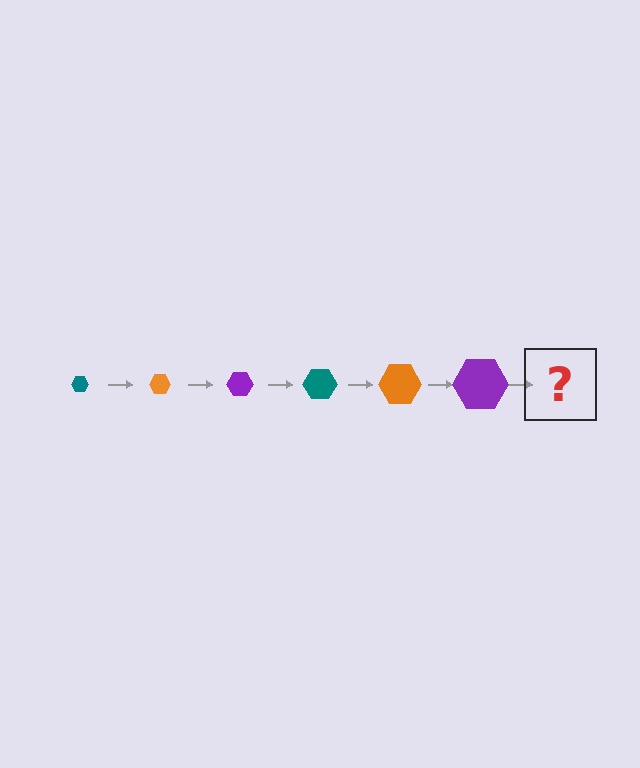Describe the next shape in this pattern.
It should be a teal hexagon, larger than the previous one.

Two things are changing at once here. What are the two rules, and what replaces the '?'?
The two rules are that the hexagon grows larger each step and the color cycles through teal, orange, and purple. The '?' should be a teal hexagon, larger than the previous one.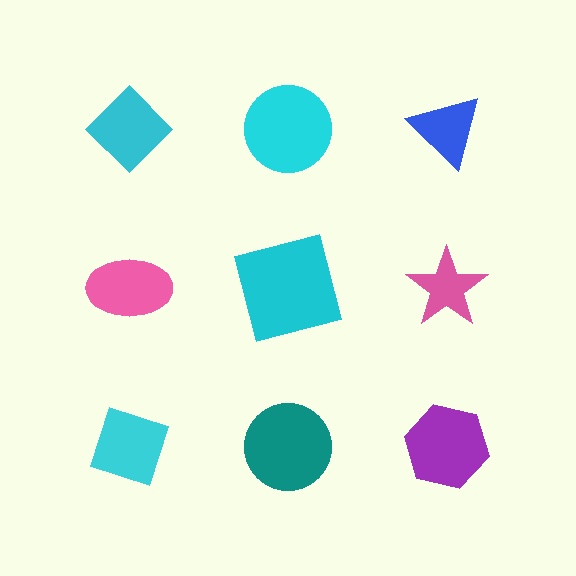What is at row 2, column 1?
A pink ellipse.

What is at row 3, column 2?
A teal circle.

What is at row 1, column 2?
A cyan circle.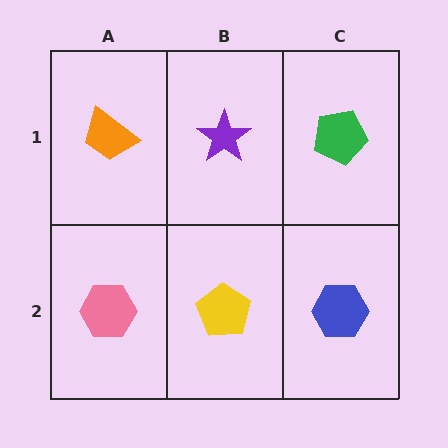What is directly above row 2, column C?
A green pentagon.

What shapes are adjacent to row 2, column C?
A green pentagon (row 1, column C), a yellow pentagon (row 2, column B).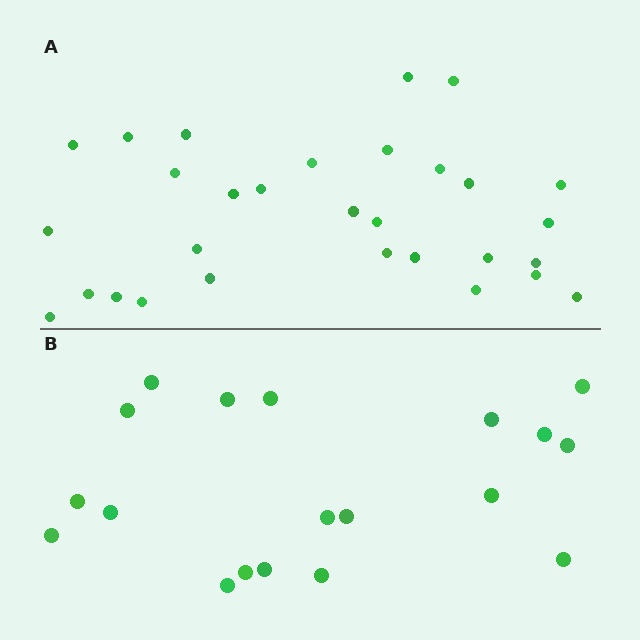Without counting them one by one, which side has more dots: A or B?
Region A (the top region) has more dots.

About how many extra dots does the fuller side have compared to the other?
Region A has roughly 12 or so more dots than region B.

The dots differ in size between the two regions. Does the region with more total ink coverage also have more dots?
No. Region B has more total ink coverage because its dots are larger, but region A actually contains more individual dots. Total area can be misleading — the number of items is what matters here.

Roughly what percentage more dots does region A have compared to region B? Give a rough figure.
About 60% more.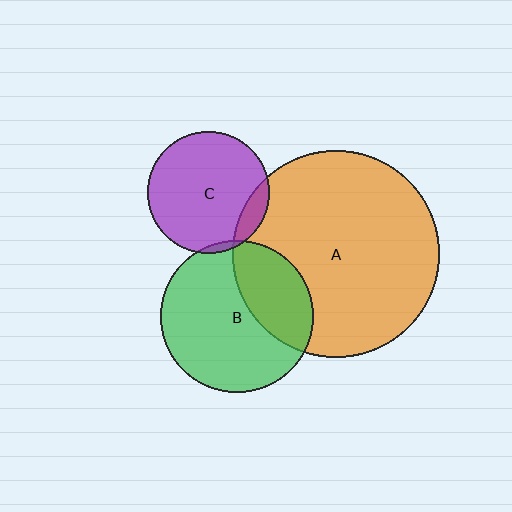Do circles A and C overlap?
Yes.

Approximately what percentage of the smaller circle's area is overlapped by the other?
Approximately 10%.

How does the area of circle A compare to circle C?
Approximately 2.9 times.